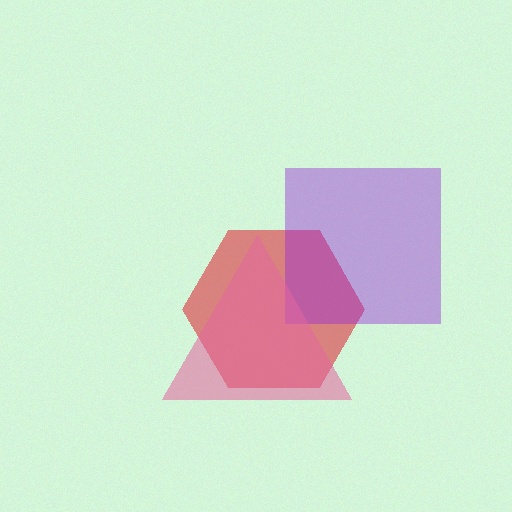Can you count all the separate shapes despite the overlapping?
Yes, there are 3 separate shapes.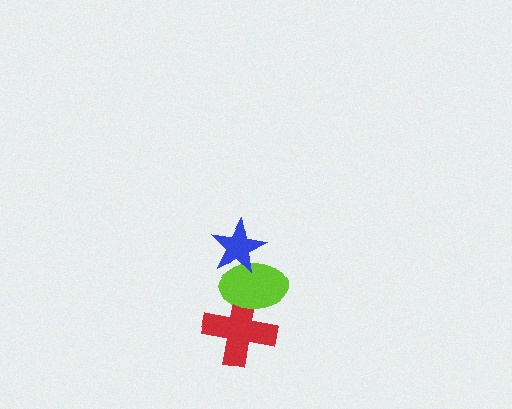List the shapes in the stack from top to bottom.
From top to bottom: the blue star, the lime ellipse, the red cross.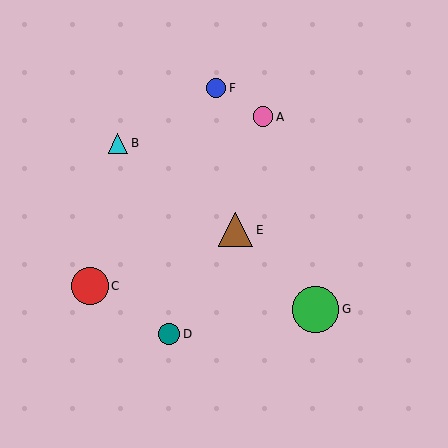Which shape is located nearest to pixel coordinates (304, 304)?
The green circle (labeled G) at (316, 309) is nearest to that location.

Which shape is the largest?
The green circle (labeled G) is the largest.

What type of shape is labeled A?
Shape A is a pink circle.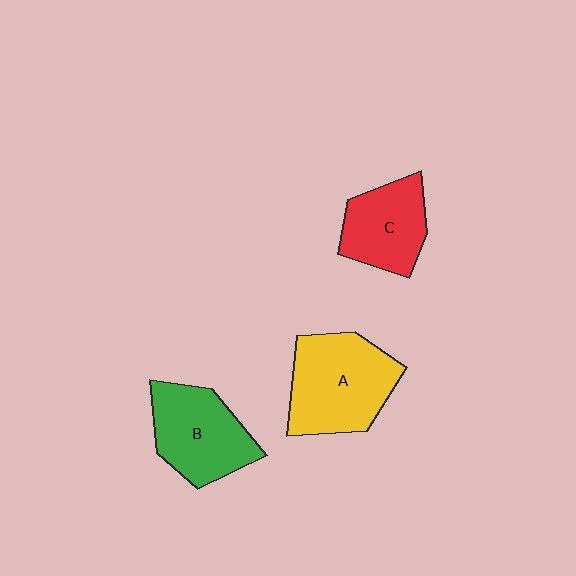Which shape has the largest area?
Shape A (yellow).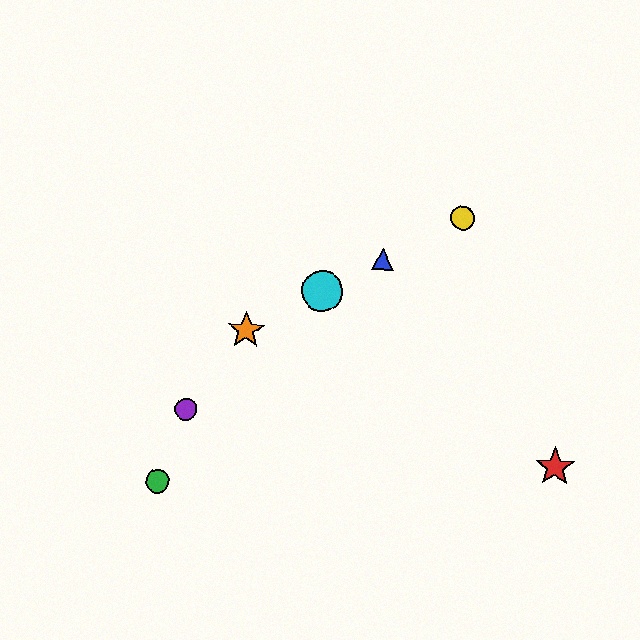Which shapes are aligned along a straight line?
The blue triangle, the yellow circle, the orange star, the cyan circle are aligned along a straight line.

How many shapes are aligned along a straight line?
4 shapes (the blue triangle, the yellow circle, the orange star, the cyan circle) are aligned along a straight line.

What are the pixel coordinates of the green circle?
The green circle is at (157, 481).